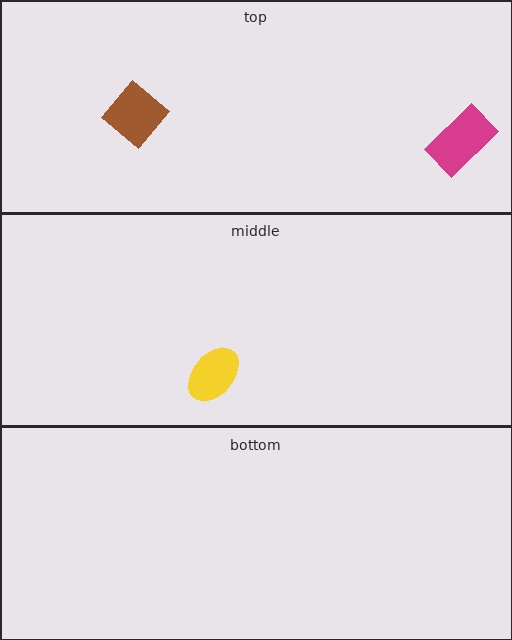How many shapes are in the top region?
2.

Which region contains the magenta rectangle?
The top region.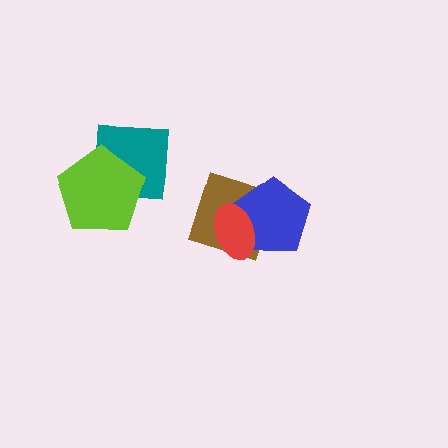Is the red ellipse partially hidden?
No, no other shape covers it.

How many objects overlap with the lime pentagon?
1 object overlaps with the lime pentagon.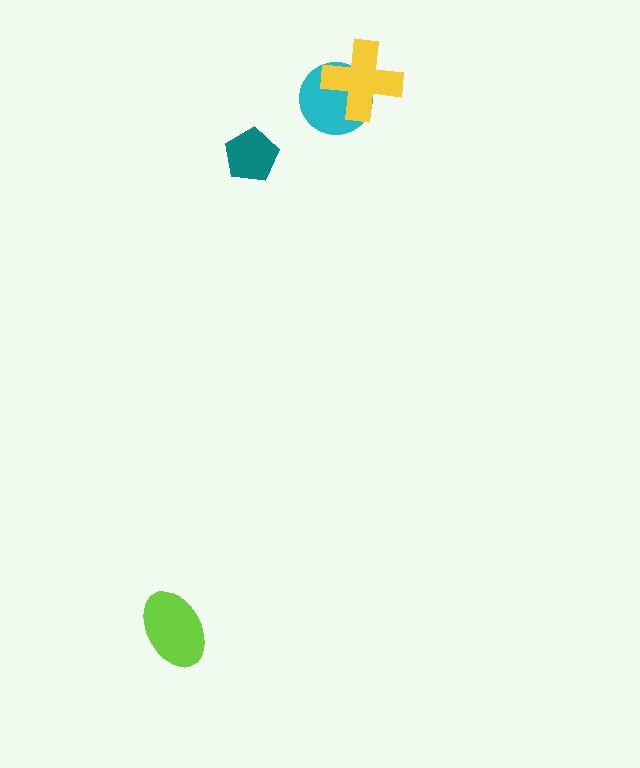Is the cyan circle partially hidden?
Yes, it is partially covered by another shape.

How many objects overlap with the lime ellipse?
0 objects overlap with the lime ellipse.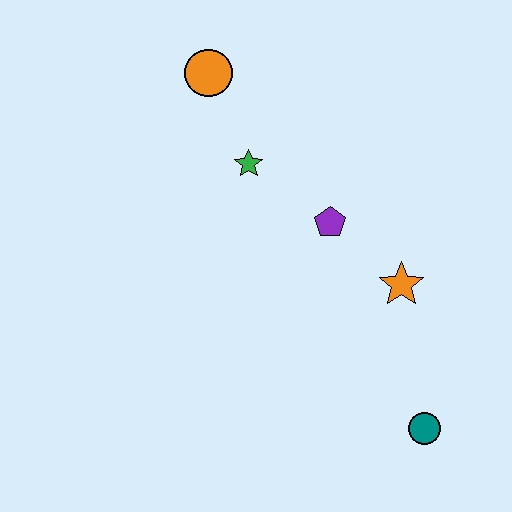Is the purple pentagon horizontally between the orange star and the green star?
Yes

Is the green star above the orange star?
Yes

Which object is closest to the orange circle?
The green star is closest to the orange circle.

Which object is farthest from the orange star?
The orange circle is farthest from the orange star.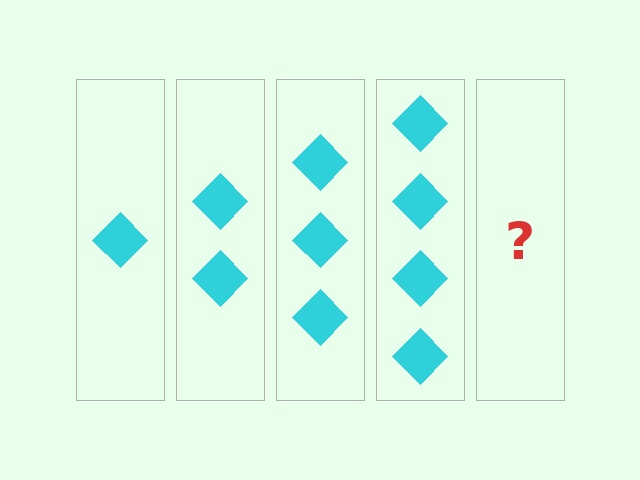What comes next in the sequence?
The next element should be 5 diamonds.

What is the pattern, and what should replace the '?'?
The pattern is that each step adds one more diamond. The '?' should be 5 diamonds.